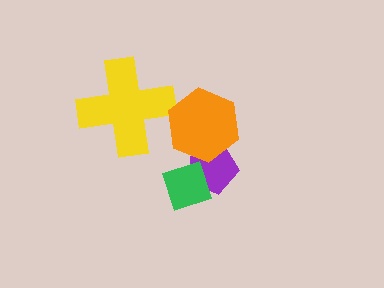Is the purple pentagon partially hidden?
Yes, it is partially covered by another shape.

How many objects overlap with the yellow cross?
0 objects overlap with the yellow cross.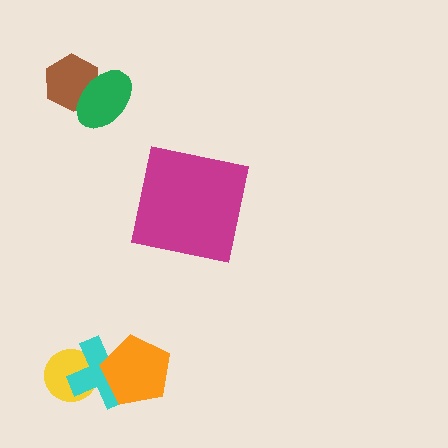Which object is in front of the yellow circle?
The cyan cross is in front of the yellow circle.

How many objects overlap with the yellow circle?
1 object overlaps with the yellow circle.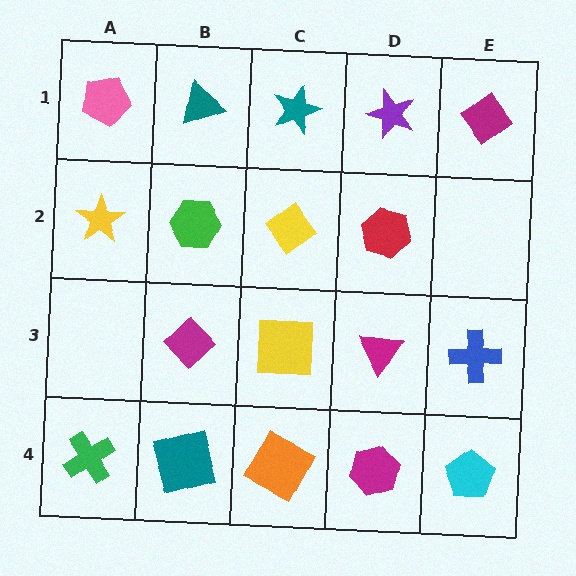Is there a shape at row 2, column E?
No, that cell is empty.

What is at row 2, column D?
A red hexagon.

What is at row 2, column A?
A yellow star.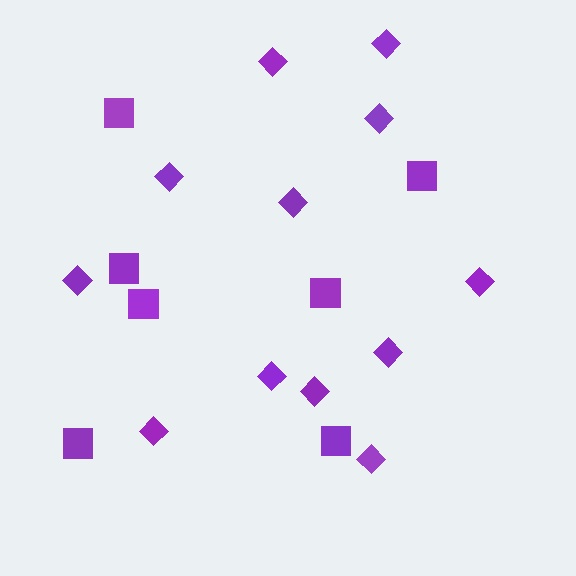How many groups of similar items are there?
There are 2 groups: one group of squares (7) and one group of diamonds (12).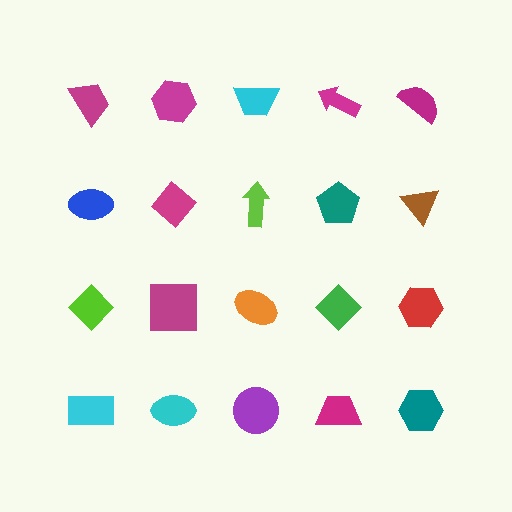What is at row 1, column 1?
A magenta trapezoid.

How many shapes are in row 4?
5 shapes.